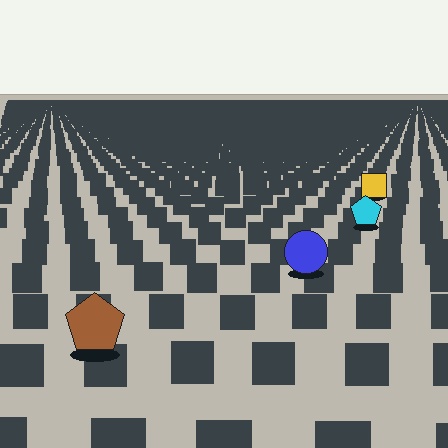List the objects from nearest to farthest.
From nearest to farthest: the brown pentagon, the blue circle, the cyan pentagon, the yellow square.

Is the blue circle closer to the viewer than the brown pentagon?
No. The brown pentagon is closer — you can tell from the texture gradient: the ground texture is coarser near it.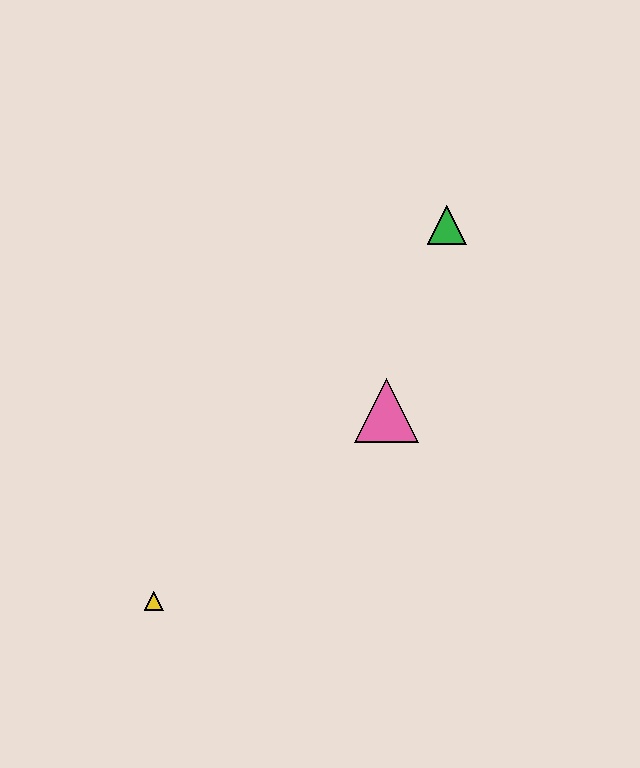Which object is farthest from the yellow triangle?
The green triangle is farthest from the yellow triangle.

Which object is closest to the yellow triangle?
The pink triangle is closest to the yellow triangle.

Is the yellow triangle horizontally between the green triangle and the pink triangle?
No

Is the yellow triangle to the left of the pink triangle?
Yes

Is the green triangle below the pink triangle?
No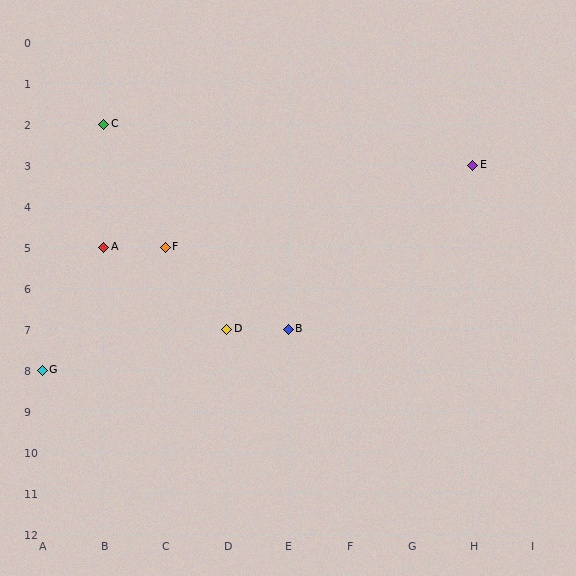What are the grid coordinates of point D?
Point D is at grid coordinates (D, 7).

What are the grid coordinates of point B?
Point B is at grid coordinates (E, 7).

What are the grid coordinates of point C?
Point C is at grid coordinates (B, 2).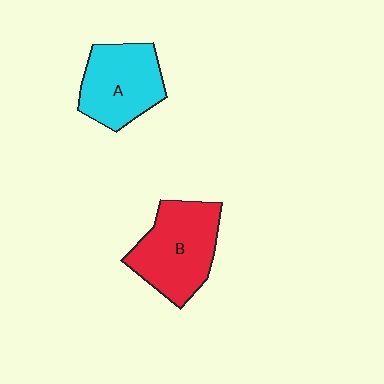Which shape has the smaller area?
Shape A (cyan).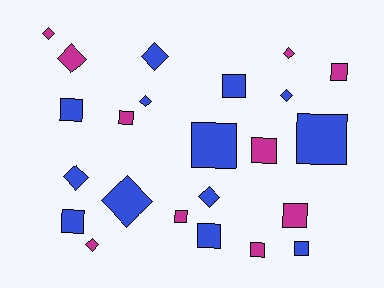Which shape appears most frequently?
Square, with 13 objects.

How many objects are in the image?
There are 23 objects.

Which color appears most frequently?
Blue, with 13 objects.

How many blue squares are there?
There are 7 blue squares.